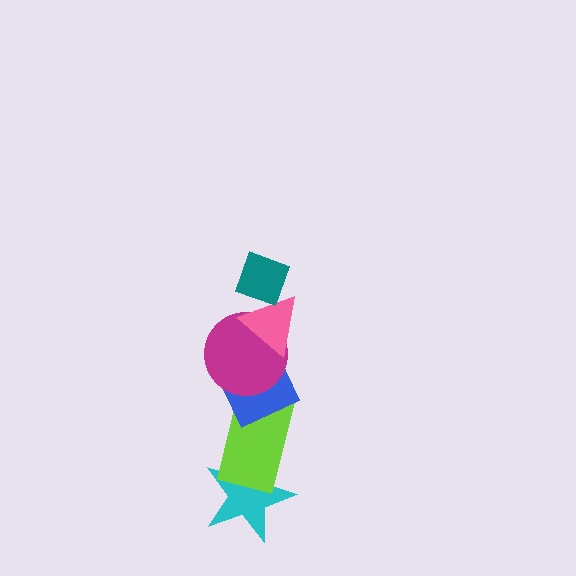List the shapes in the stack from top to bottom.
From top to bottom: the teal diamond, the pink triangle, the magenta circle, the blue diamond, the lime rectangle, the cyan star.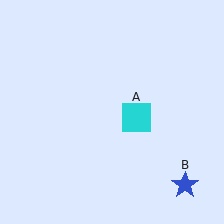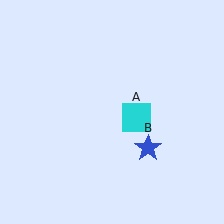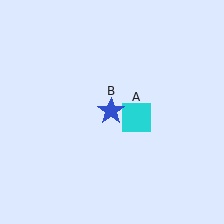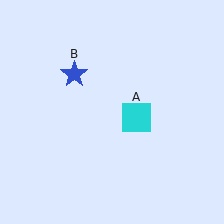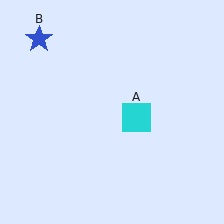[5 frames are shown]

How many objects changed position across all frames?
1 object changed position: blue star (object B).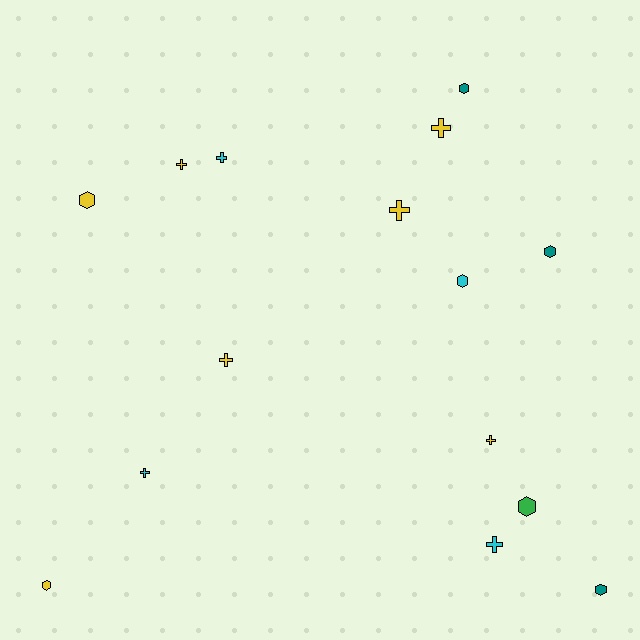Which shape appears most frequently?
Cross, with 8 objects.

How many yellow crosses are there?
There are 5 yellow crosses.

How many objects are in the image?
There are 15 objects.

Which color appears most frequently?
Yellow, with 7 objects.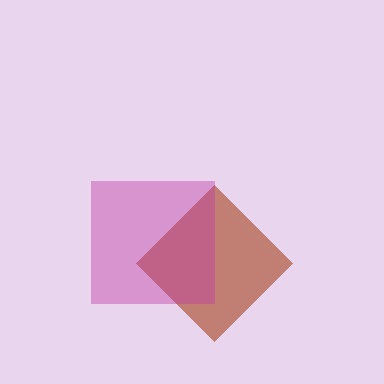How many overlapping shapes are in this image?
There are 2 overlapping shapes in the image.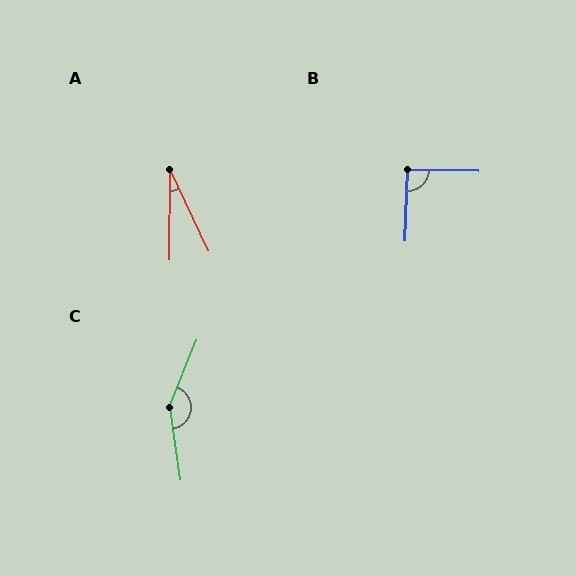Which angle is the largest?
C, at approximately 149 degrees.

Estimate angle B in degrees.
Approximately 91 degrees.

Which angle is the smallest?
A, at approximately 26 degrees.